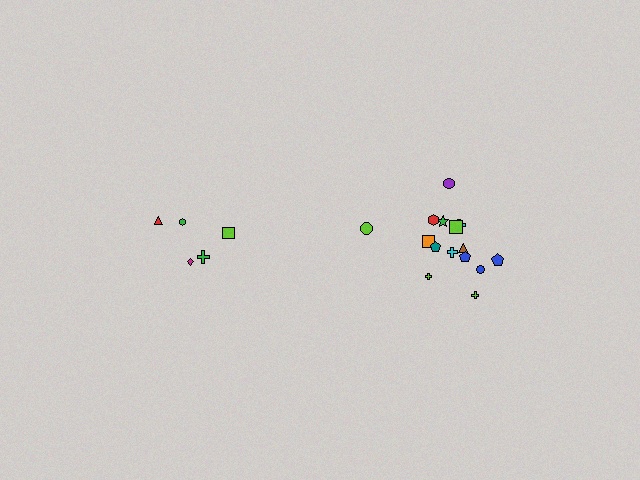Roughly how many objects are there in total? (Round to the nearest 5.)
Roughly 20 objects in total.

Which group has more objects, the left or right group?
The right group.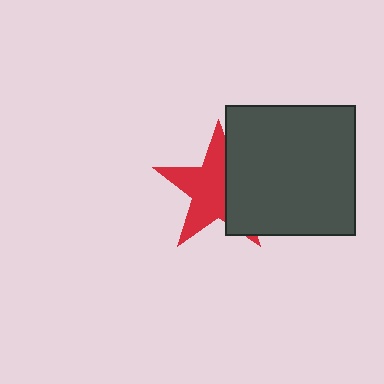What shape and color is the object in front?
The object in front is a dark gray rectangle.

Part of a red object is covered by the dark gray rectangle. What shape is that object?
It is a star.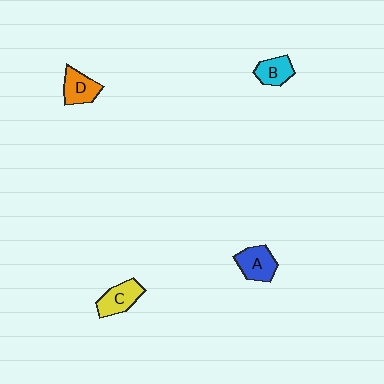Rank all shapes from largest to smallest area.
From largest to smallest: C (yellow), A (blue), D (orange), B (cyan).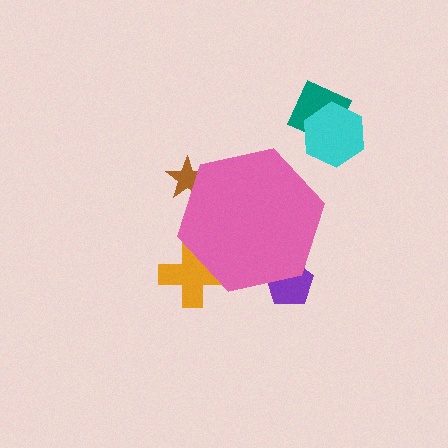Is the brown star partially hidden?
Yes, the brown star is partially hidden behind the pink hexagon.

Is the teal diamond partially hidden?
No, the teal diamond is fully visible.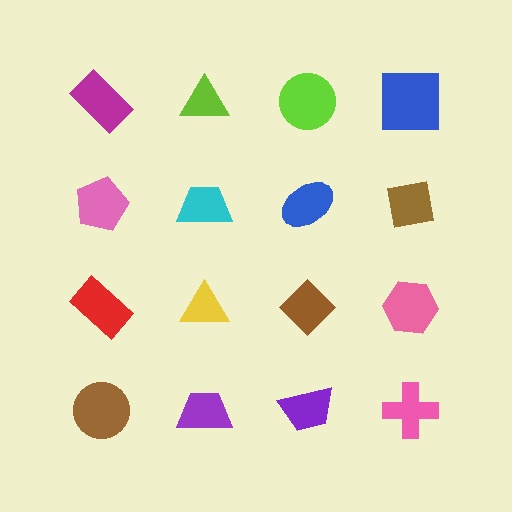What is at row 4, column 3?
A purple trapezoid.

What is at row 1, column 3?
A lime circle.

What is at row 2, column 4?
A brown square.